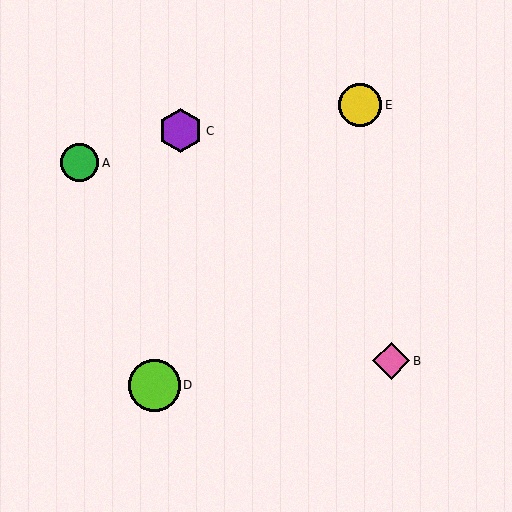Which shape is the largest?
The lime circle (labeled D) is the largest.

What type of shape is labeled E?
Shape E is a yellow circle.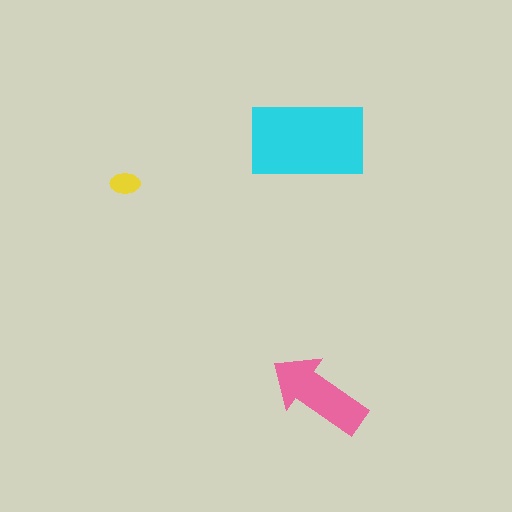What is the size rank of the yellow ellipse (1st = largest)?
3rd.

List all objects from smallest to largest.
The yellow ellipse, the pink arrow, the cyan rectangle.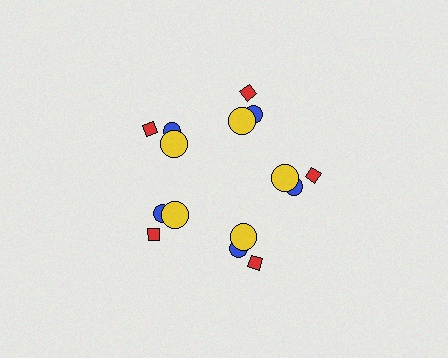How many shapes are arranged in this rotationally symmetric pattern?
There are 15 shapes, arranged in 5 groups of 3.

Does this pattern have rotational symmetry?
Yes, this pattern has 5-fold rotational symmetry. It looks the same after rotating 72 degrees around the center.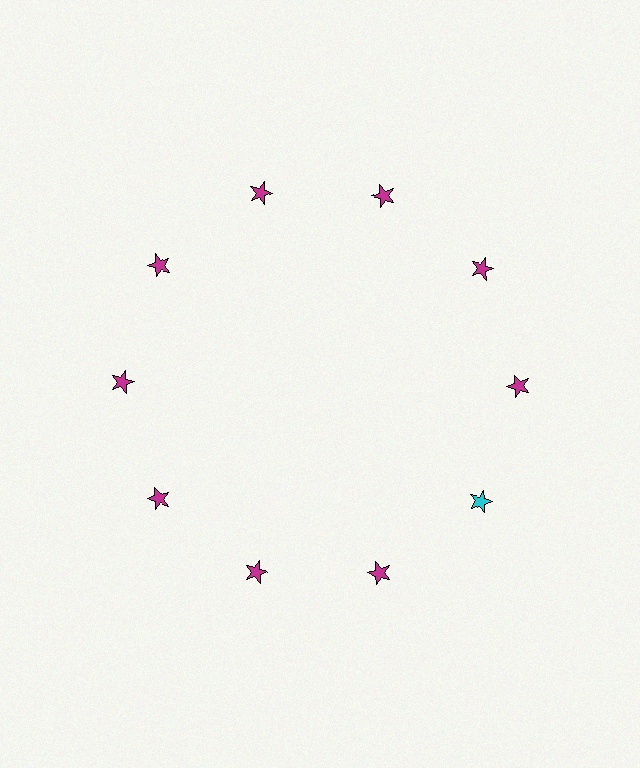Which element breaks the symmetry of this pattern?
The cyan star at roughly the 4 o'clock position breaks the symmetry. All other shapes are magenta stars.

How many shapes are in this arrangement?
There are 10 shapes arranged in a ring pattern.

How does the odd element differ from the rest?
It has a different color: cyan instead of magenta.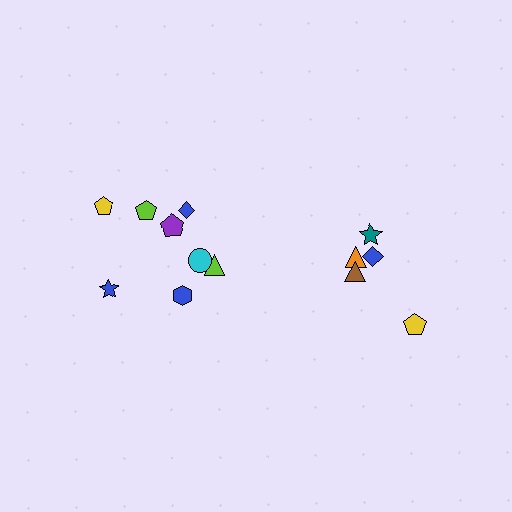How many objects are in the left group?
There are 8 objects.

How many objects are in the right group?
There are 5 objects.